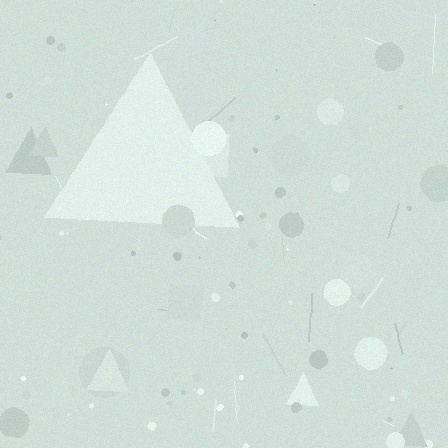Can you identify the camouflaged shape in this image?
The camouflaged shape is a triangle.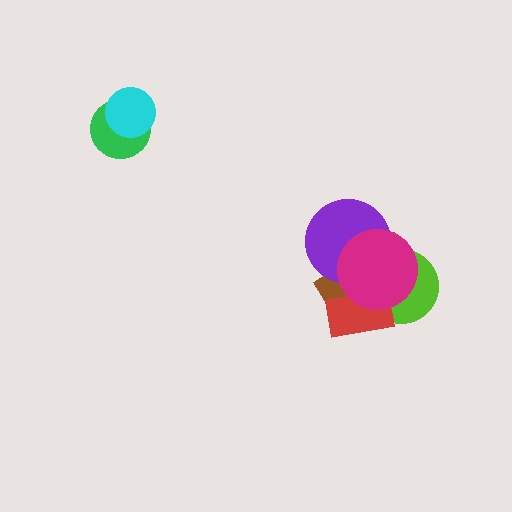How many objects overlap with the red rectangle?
3 objects overlap with the red rectangle.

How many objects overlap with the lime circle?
4 objects overlap with the lime circle.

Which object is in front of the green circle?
The cyan circle is in front of the green circle.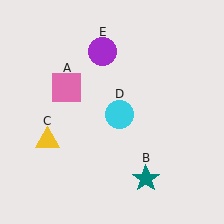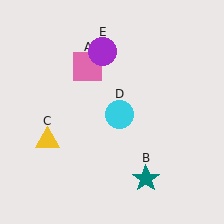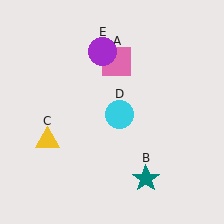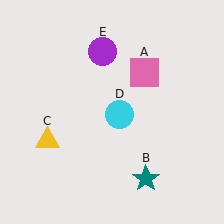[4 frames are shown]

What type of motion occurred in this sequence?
The pink square (object A) rotated clockwise around the center of the scene.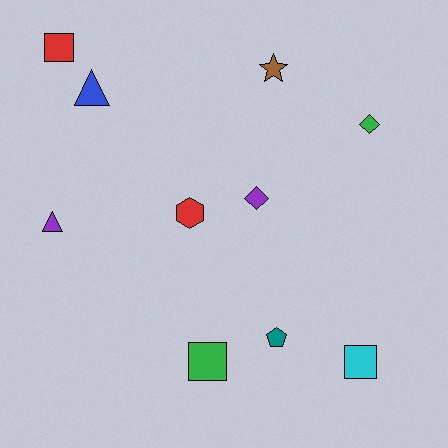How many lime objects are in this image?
There are no lime objects.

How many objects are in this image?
There are 10 objects.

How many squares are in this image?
There are 3 squares.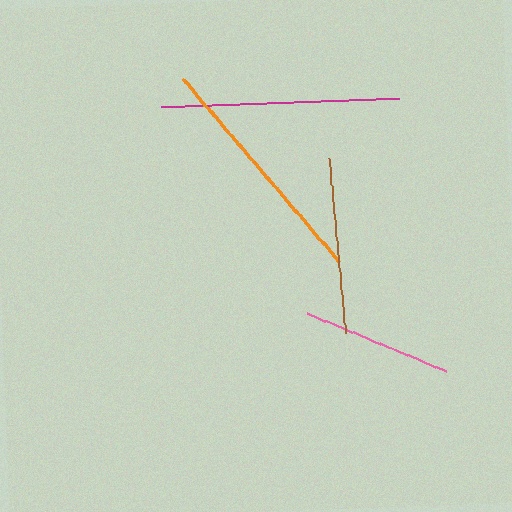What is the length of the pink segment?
The pink segment is approximately 151 pixels long.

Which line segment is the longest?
The orange line is the longest at approximately 241 pixels.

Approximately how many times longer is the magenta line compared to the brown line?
The magenta line is approximately 1.4 times the length of the brown line.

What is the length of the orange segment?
The orange segment is approximately 241 pixels long.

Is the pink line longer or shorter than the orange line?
The orange line is longer than the pink line.